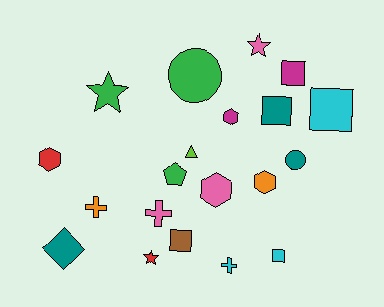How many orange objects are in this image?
There are 2 orange objects.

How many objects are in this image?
There are 20 objects.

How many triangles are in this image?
There is 1 triangle.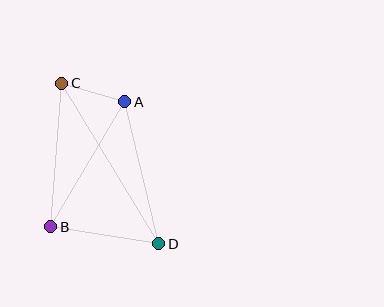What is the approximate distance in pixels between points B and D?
The distance between B and D is approximately 109 pixels.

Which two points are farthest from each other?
Points C and D are farthest from each other.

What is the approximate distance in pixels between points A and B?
The distance between A and B is approximately 145 pixels.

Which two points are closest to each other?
Points A and C are closest to each other.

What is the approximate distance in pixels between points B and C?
The distance between B and C is approximately 144 pixels.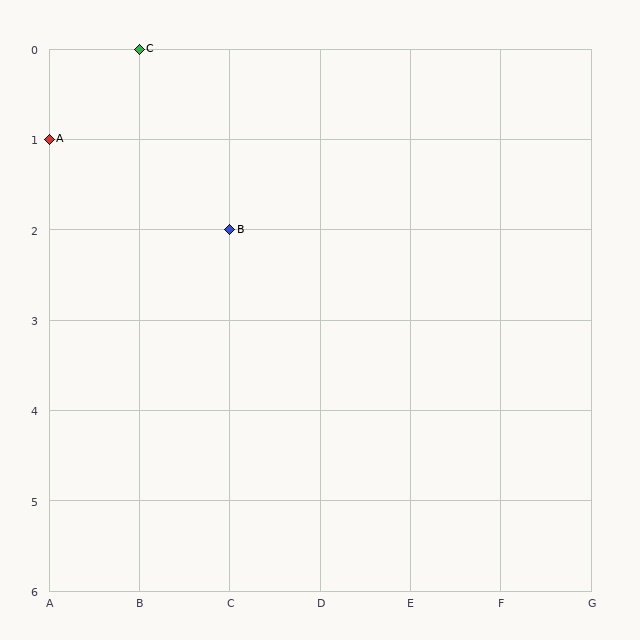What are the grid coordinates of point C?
Point C is at grid coordinates (B, 0).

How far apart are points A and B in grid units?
Points A and B are 2 columns and 1 row apart (about 2.2 grid units diagonally).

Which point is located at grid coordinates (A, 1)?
Point A is at (A, 1).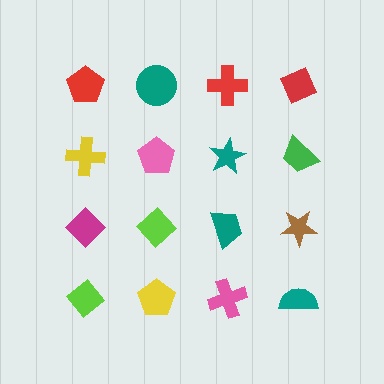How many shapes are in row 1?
4 shapes.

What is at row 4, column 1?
A lime diamond.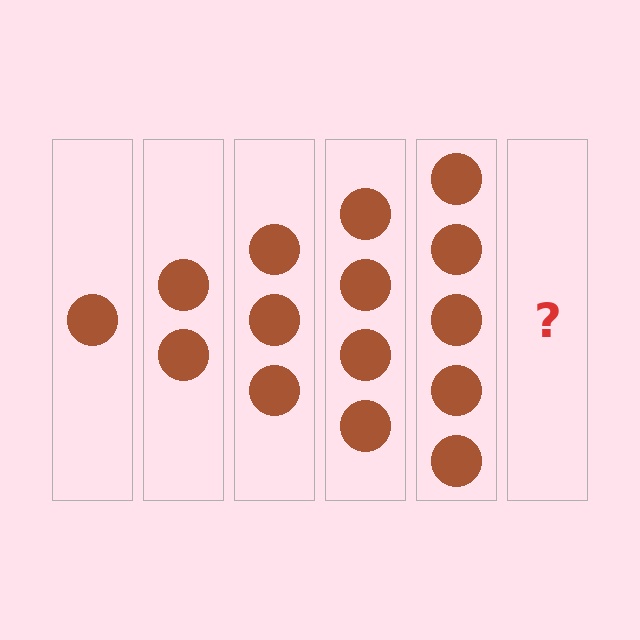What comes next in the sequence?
The next element should be 6 circles.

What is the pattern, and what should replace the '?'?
The pattern is that each step adds one more circle. The '?' should be 6 circles.